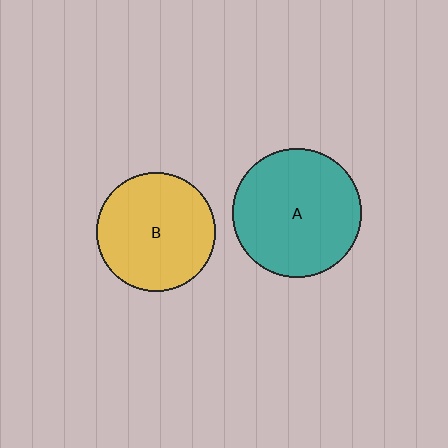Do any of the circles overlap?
No, none of the circles overlap.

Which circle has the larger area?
Circle A (teal).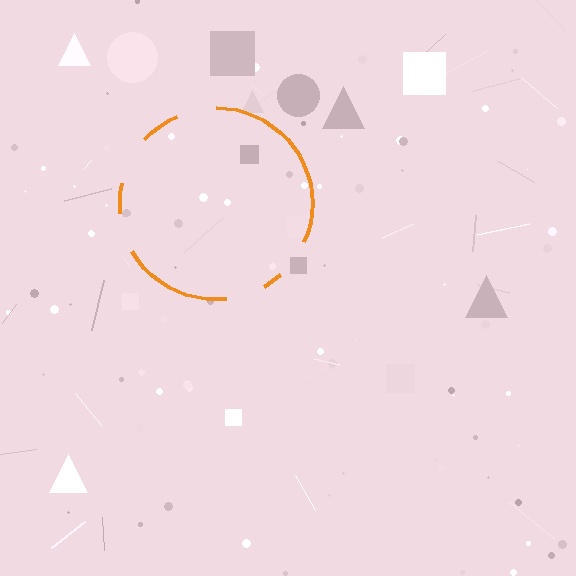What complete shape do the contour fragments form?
The contour fragments form a circle.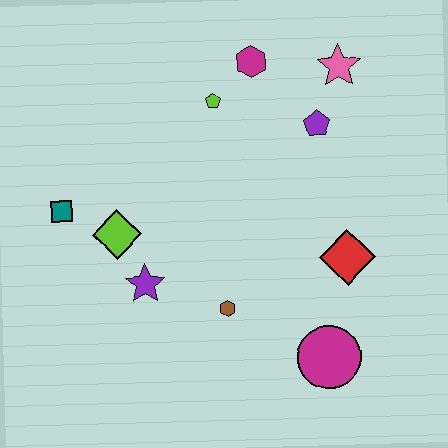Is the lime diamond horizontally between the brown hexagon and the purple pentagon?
No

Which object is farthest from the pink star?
The teal square is farthest from the pink star.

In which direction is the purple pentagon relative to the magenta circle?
The purple pentagon is above the magenta circle.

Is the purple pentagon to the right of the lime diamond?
Yes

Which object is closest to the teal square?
The lime diamond is closest to the teal square.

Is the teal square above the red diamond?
Yes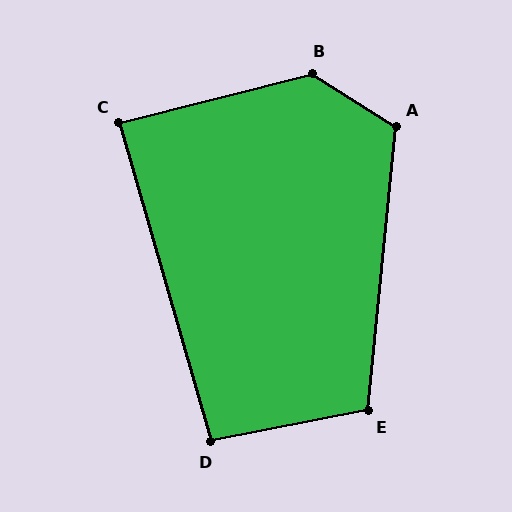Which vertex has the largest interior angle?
B, at approximately 133 degrees.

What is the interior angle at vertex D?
Approximately 95 degrees (approximately right).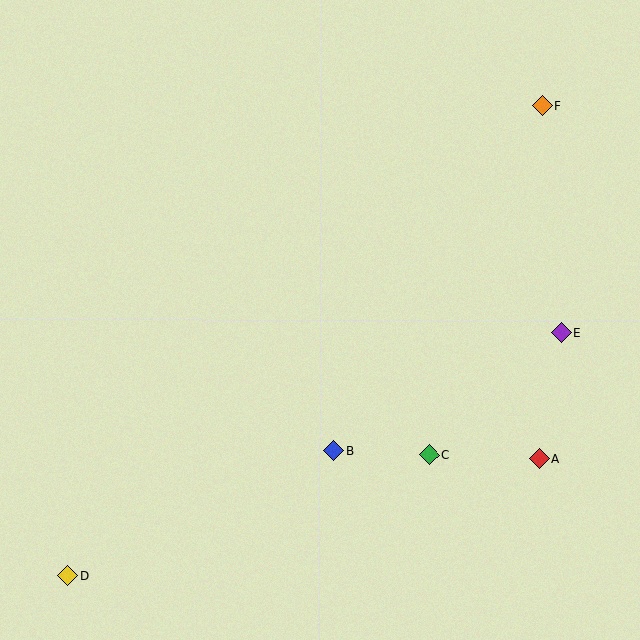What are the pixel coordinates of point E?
Point E is at (561, 333).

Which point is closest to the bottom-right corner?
Point A is closest to the bottom-right corner.